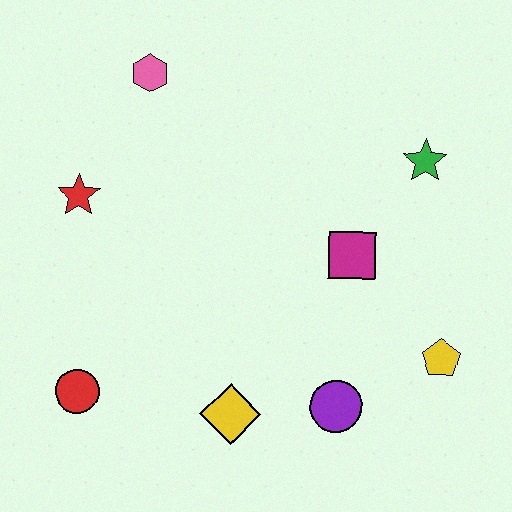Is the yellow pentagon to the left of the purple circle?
No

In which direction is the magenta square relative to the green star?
The magenta square is below the green star.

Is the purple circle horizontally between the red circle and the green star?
Yes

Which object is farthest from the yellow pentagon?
The pink hexagon is farthest from the yellow pentagon.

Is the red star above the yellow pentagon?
Yes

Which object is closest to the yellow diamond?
The purple circle is closest to the yellow diamond.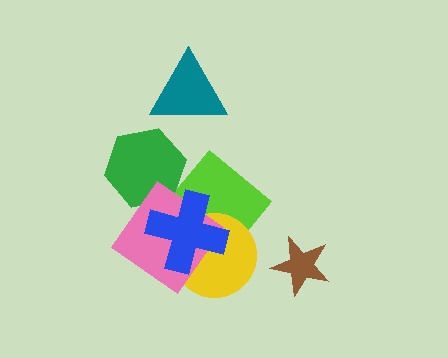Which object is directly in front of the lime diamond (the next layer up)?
The yellow circle is directly in front of the lime diamond.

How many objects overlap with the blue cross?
3 objects overlap with the blue cross.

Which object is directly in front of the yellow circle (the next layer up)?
The pink diamond is directly in front of the yellow circle.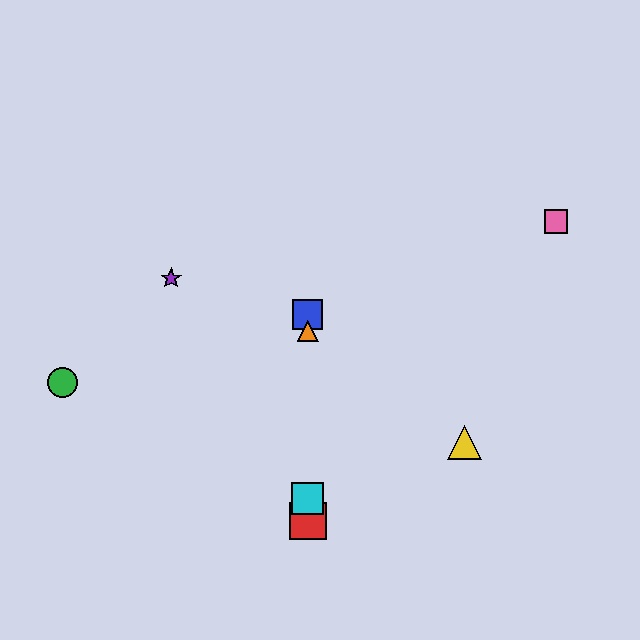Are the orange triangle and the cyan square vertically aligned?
Yes, both are at x≈308.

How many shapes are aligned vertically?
4 shapes (the red square, the blue square, the orange triangle, the cyan square) are aligned vertically.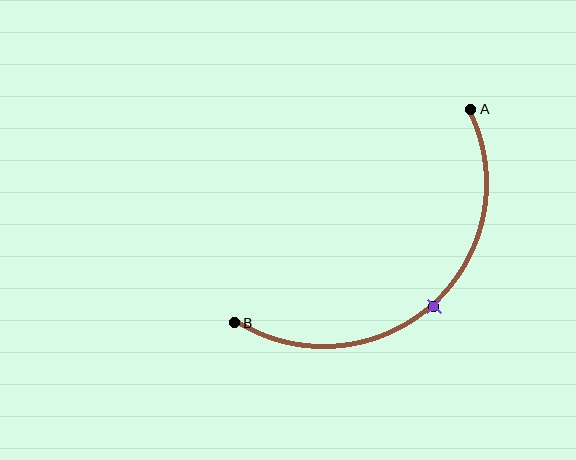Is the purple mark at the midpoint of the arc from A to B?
Yes. The purple mark lies on the arc at equal arc-length from both A and B — it is the arc midpoint.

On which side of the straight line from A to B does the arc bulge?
The arc bulges below and to the right of the straight line connecting A and B.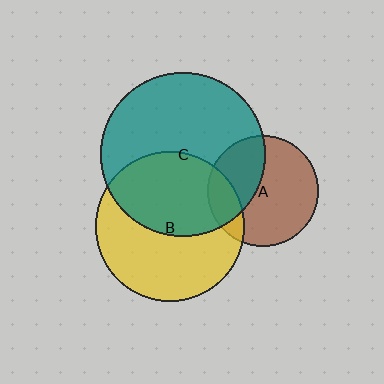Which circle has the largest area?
Circle C (teal).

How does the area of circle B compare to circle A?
Approximately 1.8 times.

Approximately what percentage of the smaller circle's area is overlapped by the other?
Approximately 45%.